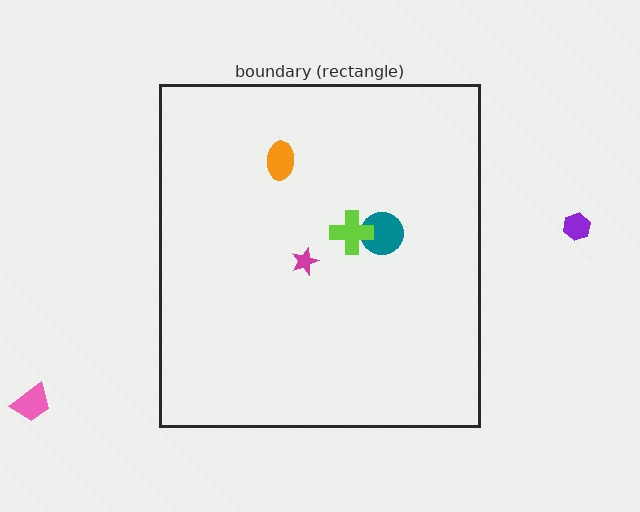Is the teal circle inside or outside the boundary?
Inside.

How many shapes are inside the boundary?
4 inside, 2 outside.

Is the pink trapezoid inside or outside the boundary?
Outside.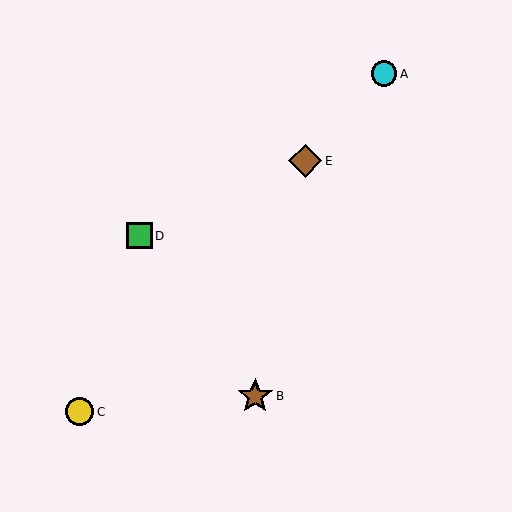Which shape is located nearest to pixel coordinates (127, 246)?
The green square (labeled D) at (140, 236) is nearest to that location.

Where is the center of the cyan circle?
The center of the cyan circle is at (384, 74).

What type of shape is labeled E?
Shape E is a brown diamond.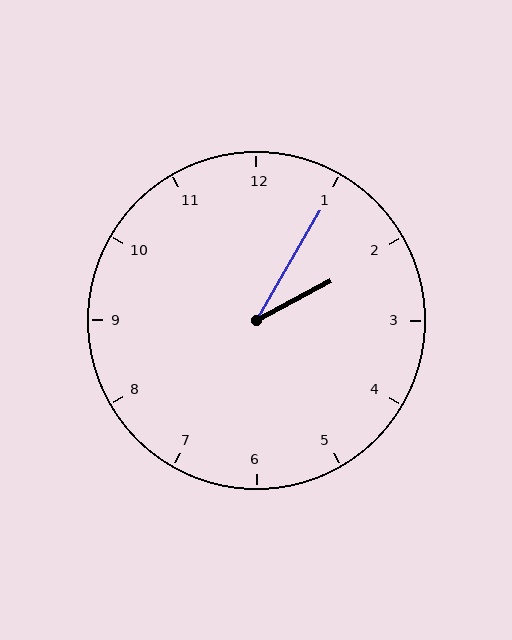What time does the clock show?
2:05.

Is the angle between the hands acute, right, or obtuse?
It is acute.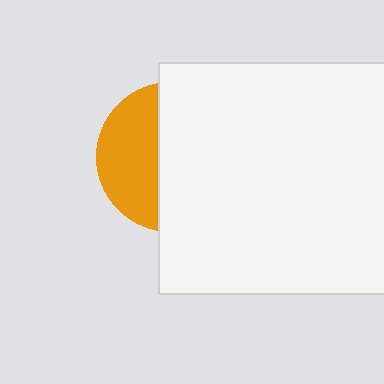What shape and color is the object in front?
The object in front is a white square.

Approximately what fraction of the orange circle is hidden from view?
Roughly 61% of the orange circle is hidden behind the white square.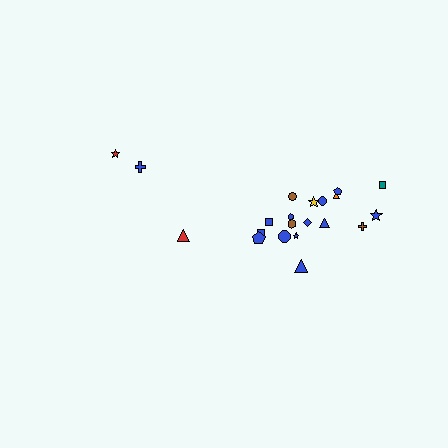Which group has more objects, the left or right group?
The right group.